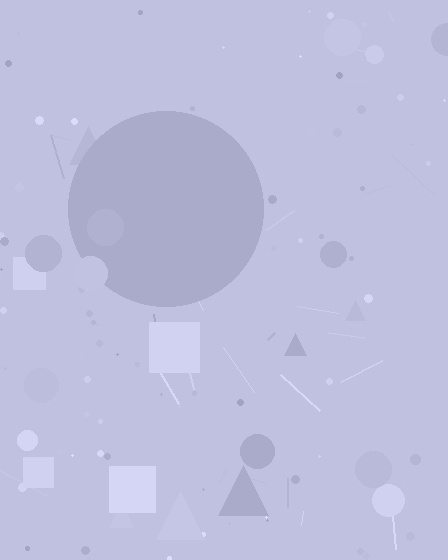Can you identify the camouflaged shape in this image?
The camouflaged shape is a circle.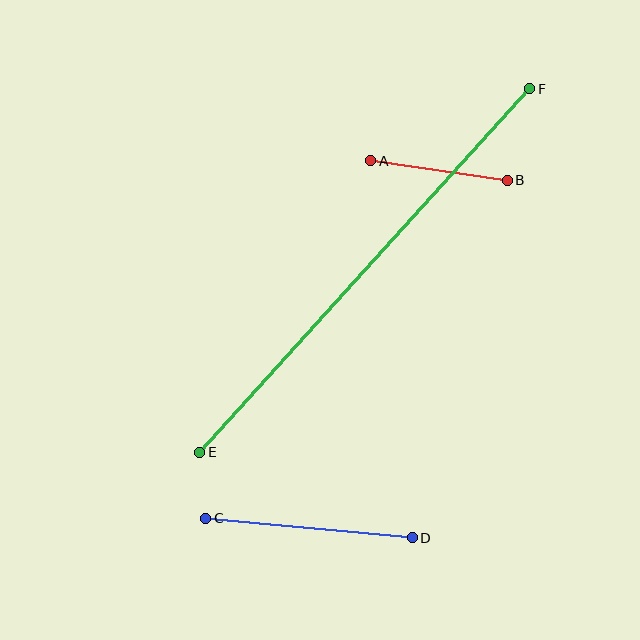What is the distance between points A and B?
The distance is approximately 138 pixels.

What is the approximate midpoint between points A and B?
The midpoint is at approximately (439, 171) pixels.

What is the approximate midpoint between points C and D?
The midpoint is at approximately (309, 528) pixels.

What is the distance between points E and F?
The distance is approximately 491 pixels.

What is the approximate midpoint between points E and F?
The midpoint is at approximately (365, 271) pixels.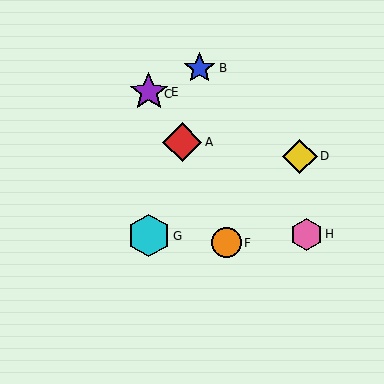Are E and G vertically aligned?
Yes, both are at x≈149.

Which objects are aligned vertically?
Objects C, E, G are aligned vertically.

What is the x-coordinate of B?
Object B is at x≈200.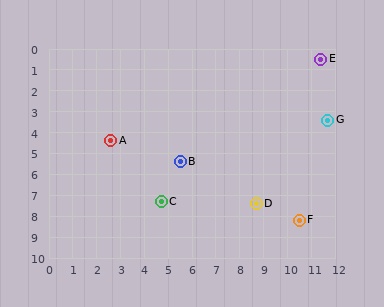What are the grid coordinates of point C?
Point C is at approximately (4.7, 7.3).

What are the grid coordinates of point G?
Point G is at approximately (11.7, 3.4).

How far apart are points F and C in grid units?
Points F and C are about 5.9 grid units apart.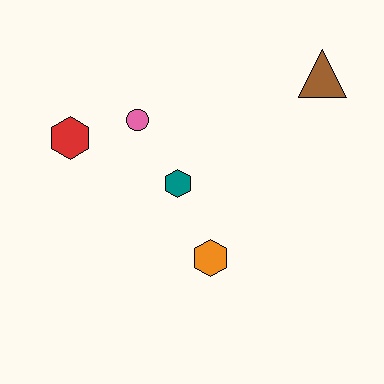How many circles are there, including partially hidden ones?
There is 1 circle.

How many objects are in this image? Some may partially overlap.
There are 5 objects.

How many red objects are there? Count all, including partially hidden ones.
There is 1 red object.